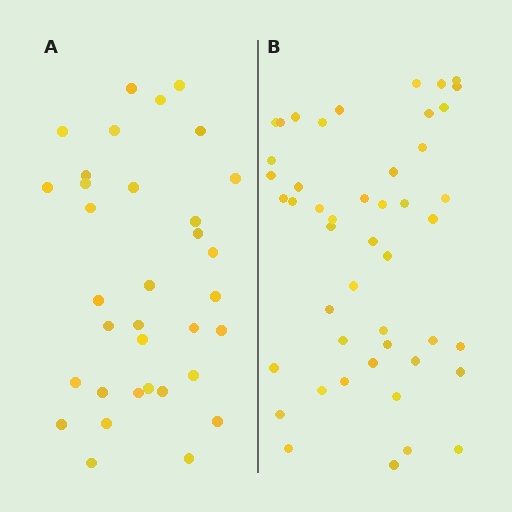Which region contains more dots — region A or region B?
Region B (the right region) has more dots.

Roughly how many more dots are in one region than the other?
Region B has approximately 15 more dots than region A.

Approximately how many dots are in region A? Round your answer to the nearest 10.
About 30 dots. (The exact count is 34, which rounds to 30.)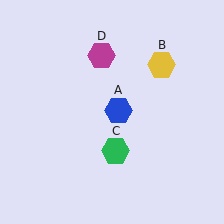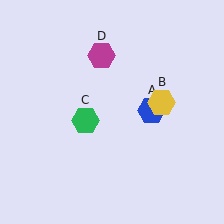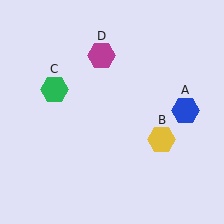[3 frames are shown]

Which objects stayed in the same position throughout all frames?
Magenta hexagon (object D) remained stationary.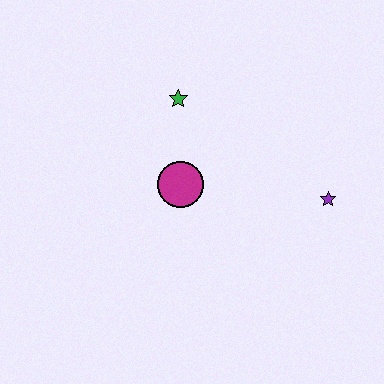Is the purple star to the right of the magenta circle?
Yes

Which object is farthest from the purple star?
The green star is farthest from the purple star.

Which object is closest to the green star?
The magenta circle is closest to the green star.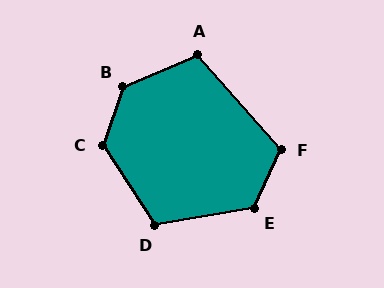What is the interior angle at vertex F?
Approximately 114 degrees (obtuse).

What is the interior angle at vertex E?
Approximately 125 degrees (obtuse).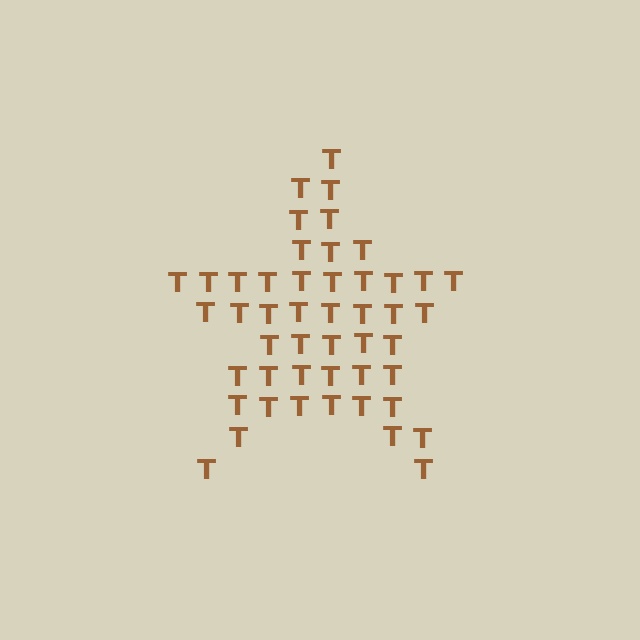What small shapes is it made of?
It is made of small letter T's.